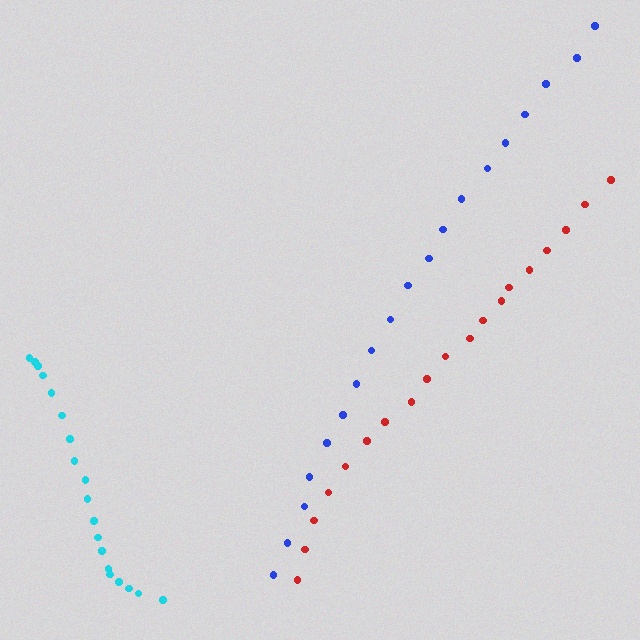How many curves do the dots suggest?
There are 3 distinct paths.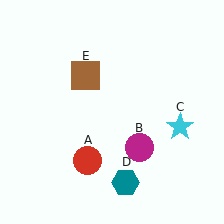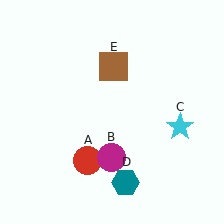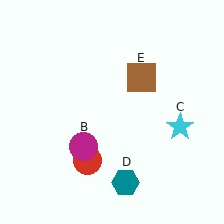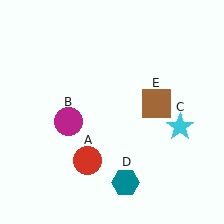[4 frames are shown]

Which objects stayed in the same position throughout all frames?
Red circle (object A) and cyan star (object C) and teal hexagon (object D) remained stationary.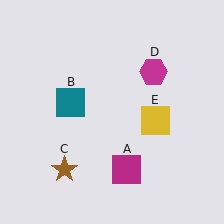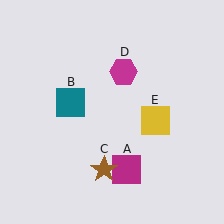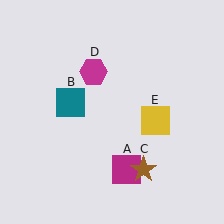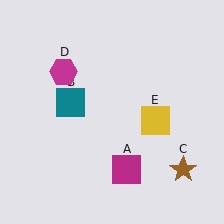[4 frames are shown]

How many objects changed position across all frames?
2 objects changed position: brown star (object C), magenta hexagon (object D).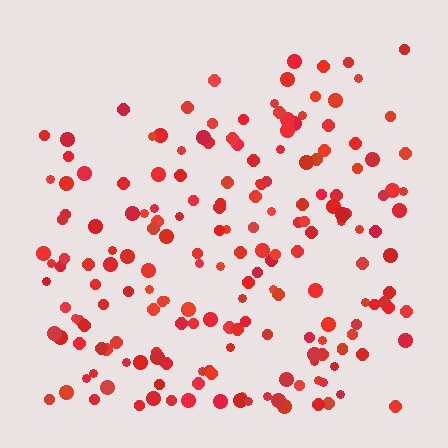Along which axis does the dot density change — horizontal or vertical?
Vertical.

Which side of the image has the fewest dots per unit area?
The top.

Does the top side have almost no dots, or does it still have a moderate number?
Still a moderate number, just noticeably fewer than the bottom.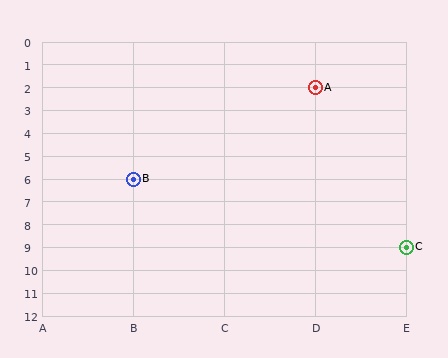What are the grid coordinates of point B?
Point B is at grid coordinates (B, 6).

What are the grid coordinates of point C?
Point C is at grid coordinates (E, 9).